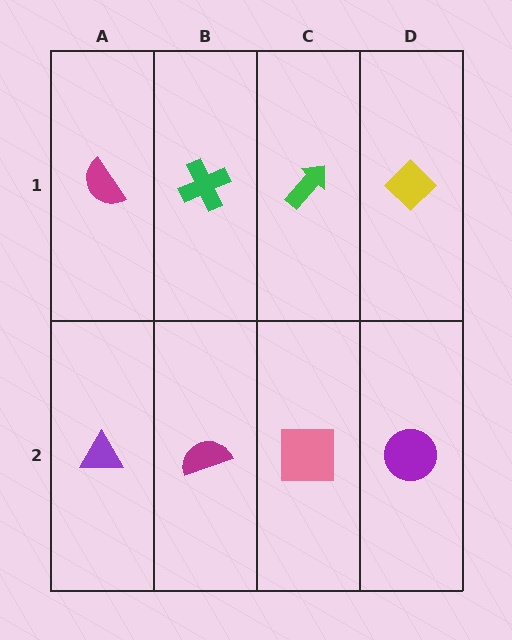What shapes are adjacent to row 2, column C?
A green arrow (row 1, column C), a magenta semicircle (row 2, column B), a purple circle (row 2, column D).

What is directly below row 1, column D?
A purple circle.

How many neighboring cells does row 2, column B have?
3.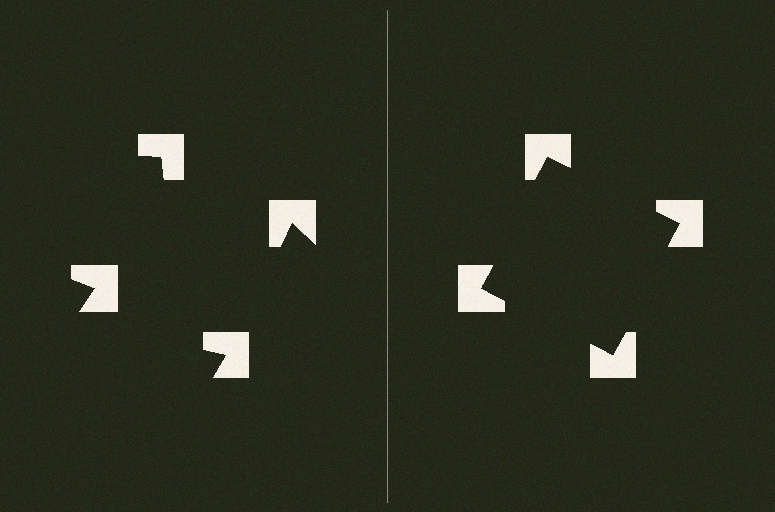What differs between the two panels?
The notched squares are positioned identically on both sides; only the wedge orientations differ. On the right they align to a square; on the left they are misaligned.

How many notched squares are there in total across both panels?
8 — 4 on each side.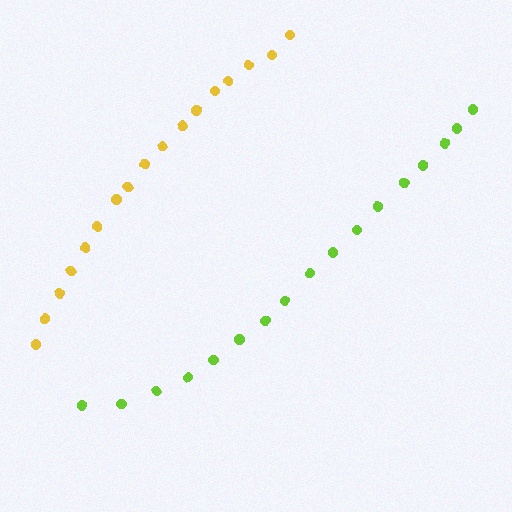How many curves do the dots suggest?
There are 2 distinct paths.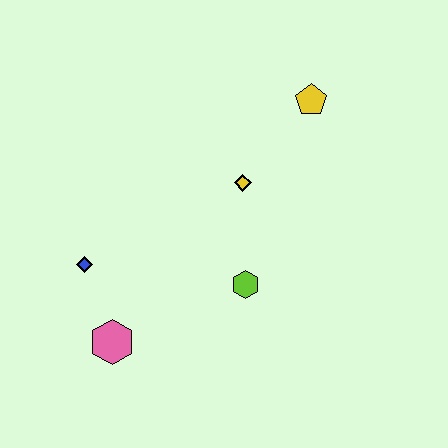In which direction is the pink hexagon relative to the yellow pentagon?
The pink hexagon is below the yellow pentagon.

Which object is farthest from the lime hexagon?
The yellow pentagon is farthest from the lime hexagon.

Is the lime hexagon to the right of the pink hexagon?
Yes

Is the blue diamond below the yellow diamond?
Yes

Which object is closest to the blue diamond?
The pink hexagon is closest to the blue diamond.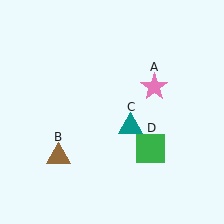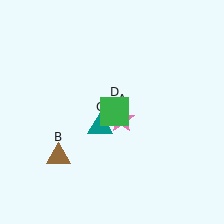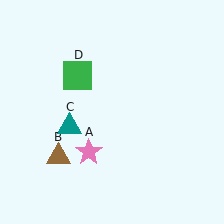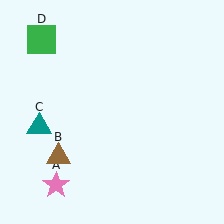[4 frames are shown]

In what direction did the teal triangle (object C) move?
The teal triangle (object C) moved left.